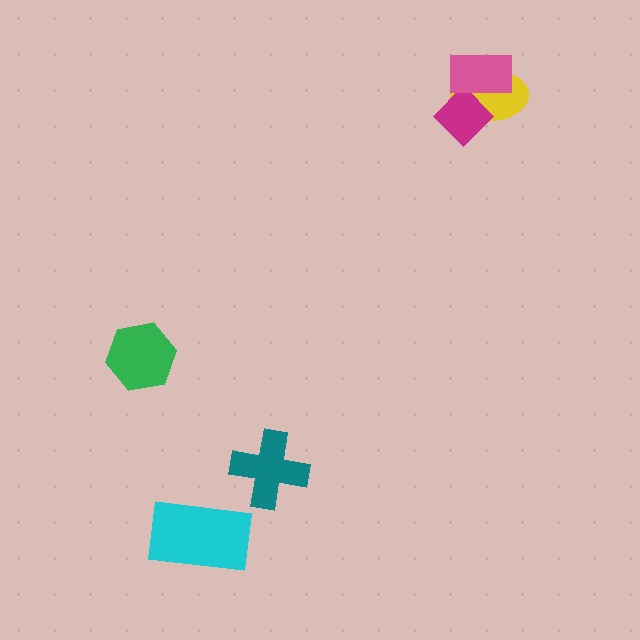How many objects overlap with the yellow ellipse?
2 objects overlap with the yellow ellipse.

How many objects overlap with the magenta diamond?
2 objects overlap with the magenta diamond.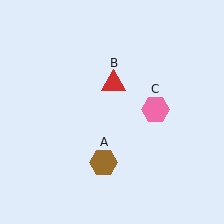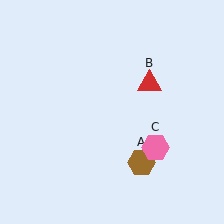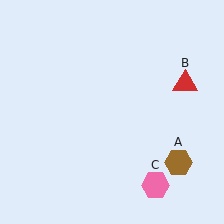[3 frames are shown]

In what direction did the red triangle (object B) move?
The red triangle (object B) moved right.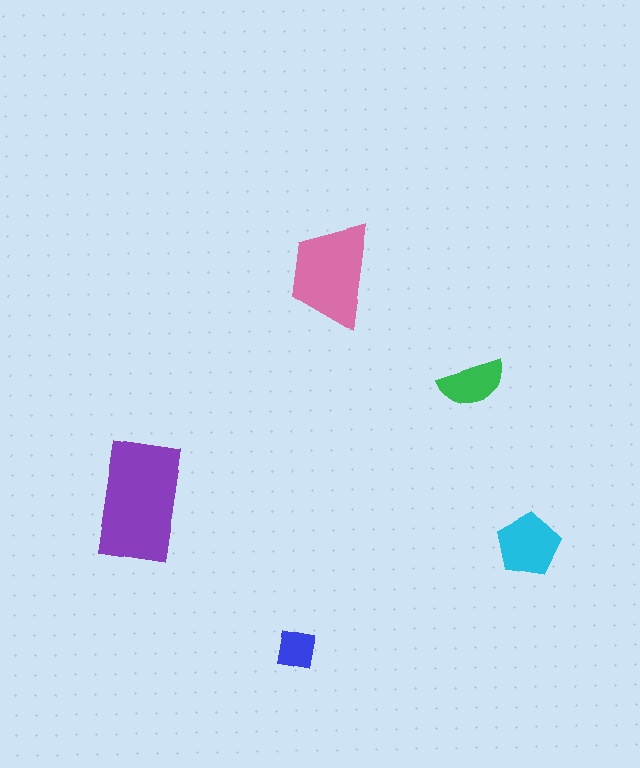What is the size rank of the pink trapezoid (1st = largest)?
2nd.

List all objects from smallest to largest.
The blue square, the green semicircle, the cyan pentagon, the pink trapezoid, the purple rectangle.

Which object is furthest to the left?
The purple rectangle is leftmost.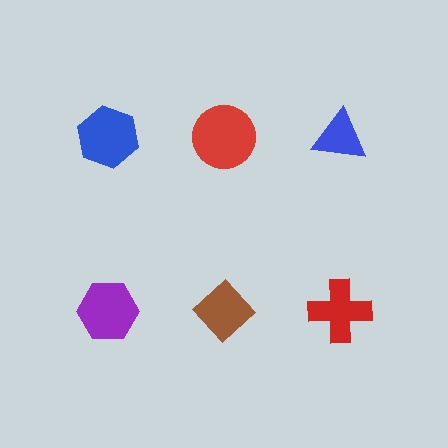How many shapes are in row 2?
3 shapes.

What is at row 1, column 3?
A blue triangle.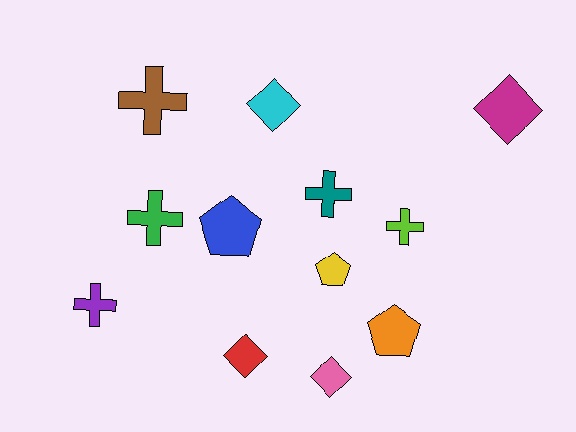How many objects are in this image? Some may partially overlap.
There are 12 objects.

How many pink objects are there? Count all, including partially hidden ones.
There is 1 pink object.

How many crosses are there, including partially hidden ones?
There are 5 crosses.